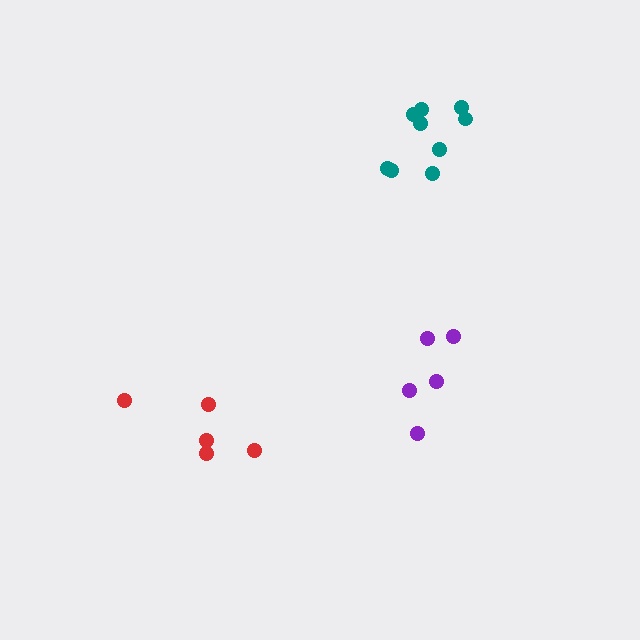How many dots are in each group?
Group 1: 5 dots, Group 2: 5 dots, Group 3: 9 dots (19 total).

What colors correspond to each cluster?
The clusters are colored: purple, red, teal.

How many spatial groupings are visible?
There are 3 spatial groupings.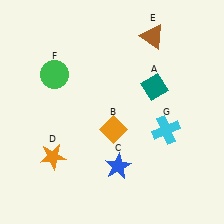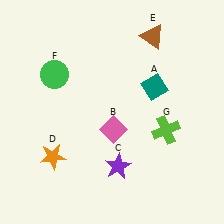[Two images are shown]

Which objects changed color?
B changed from orange to pink. C changed from blue to purple. G changed from cyan to lime.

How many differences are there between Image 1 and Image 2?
There are 3 differences between the two images.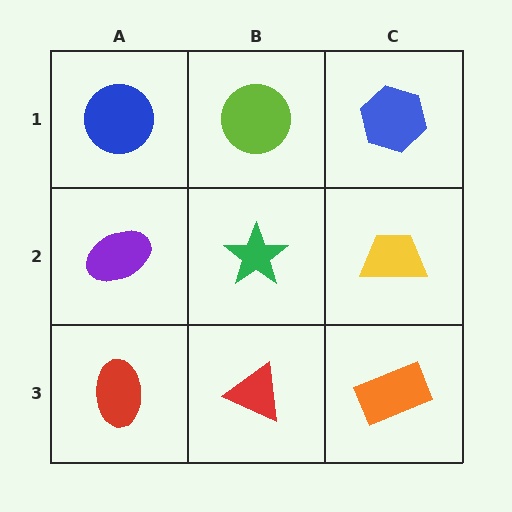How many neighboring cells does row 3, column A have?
2.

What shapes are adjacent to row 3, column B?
A green star (row 2, column B), a red ellipse (row 3, column A), an orange rectangle (row 3, column C).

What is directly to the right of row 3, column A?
A red triangle.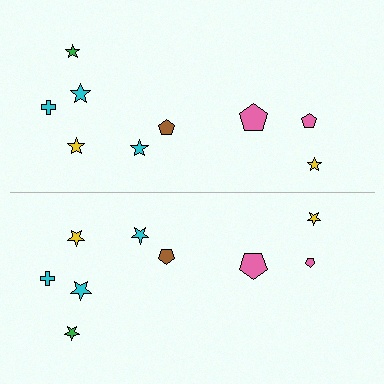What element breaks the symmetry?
The pink pentagon on the bottom side has a different size than its mirror counterpart.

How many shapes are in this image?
There are 18 shapes in this image.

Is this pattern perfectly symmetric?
No, the pattern is not perfectly symmetric. The pink pentagon on the bottom side has a different size than its mirror counterpart.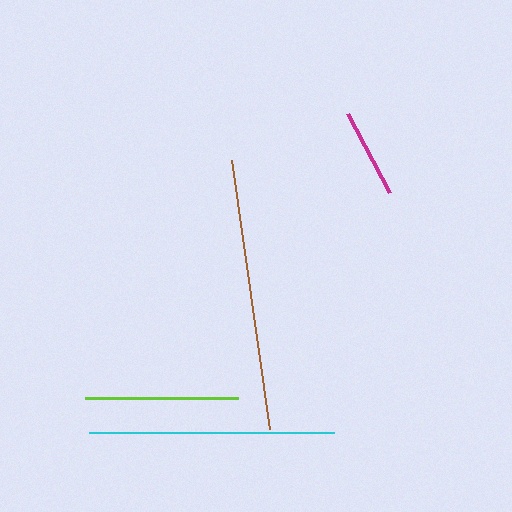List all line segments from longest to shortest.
From longest to shortest: brown, cyan, lime, magenta.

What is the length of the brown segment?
The brown segment is approximately 272 pixels long.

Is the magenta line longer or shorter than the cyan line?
The cyan line is longer than the magenta line.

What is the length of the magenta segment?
The magenta segment is approximately 90 pixels long.